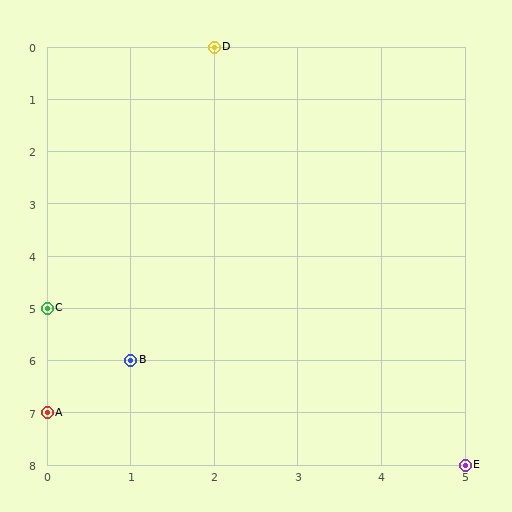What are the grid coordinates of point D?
Point D is at grid coordinates (2, 0).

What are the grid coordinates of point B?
Point B is at grid coordinates (1, 6).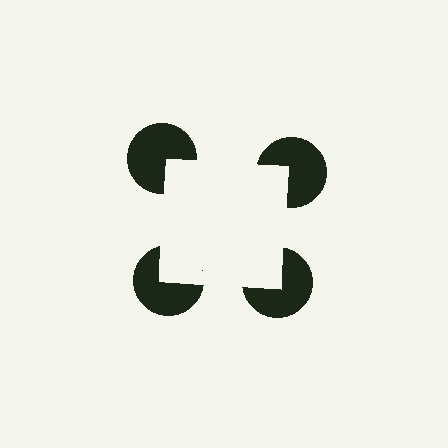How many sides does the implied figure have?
4 sides.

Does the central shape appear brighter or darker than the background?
It typically appears slightly brighter than the background, even though no actual brightness change is drawn.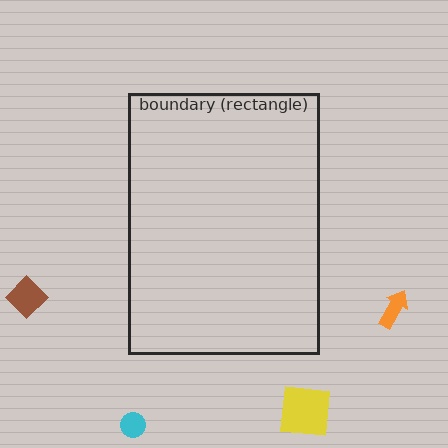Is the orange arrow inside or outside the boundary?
Outside.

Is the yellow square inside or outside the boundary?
Outside.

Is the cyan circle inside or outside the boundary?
Outside.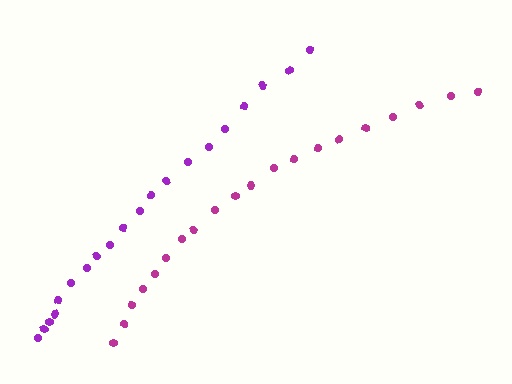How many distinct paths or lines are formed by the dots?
There are 2 distinct paths.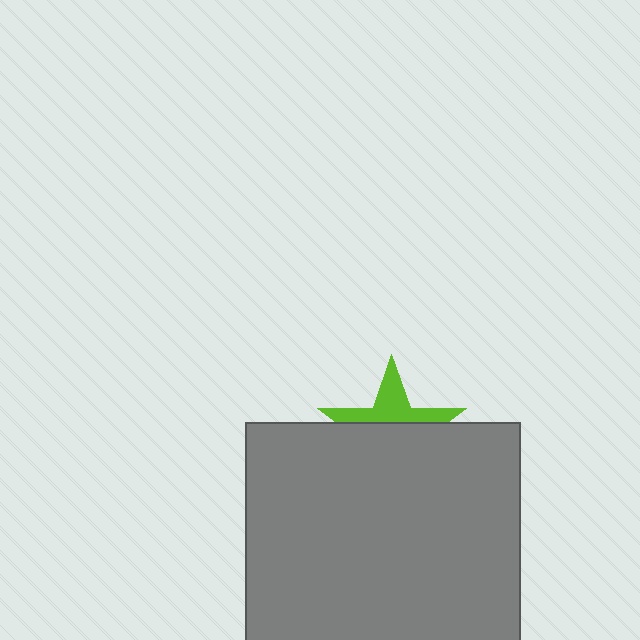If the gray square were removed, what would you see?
You would see the complete lime star.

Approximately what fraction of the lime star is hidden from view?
Roughly 61% of the lime star is hidden behind the gray square.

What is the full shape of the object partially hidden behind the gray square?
The partially hidden object is a lime star.